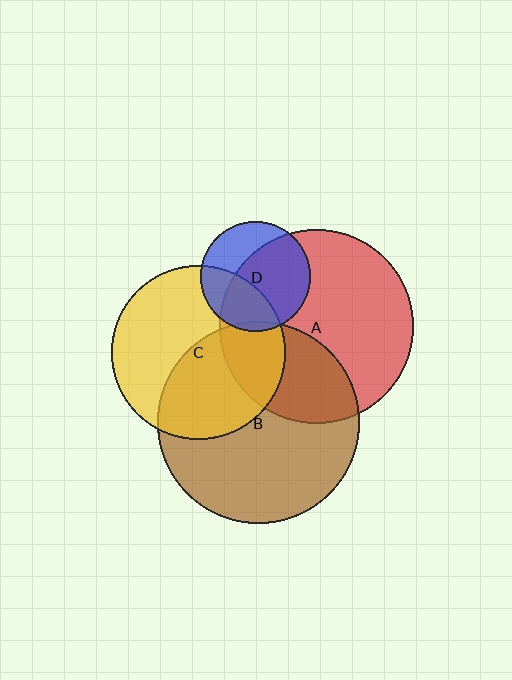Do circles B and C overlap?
Yes.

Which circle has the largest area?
Circle B (brown).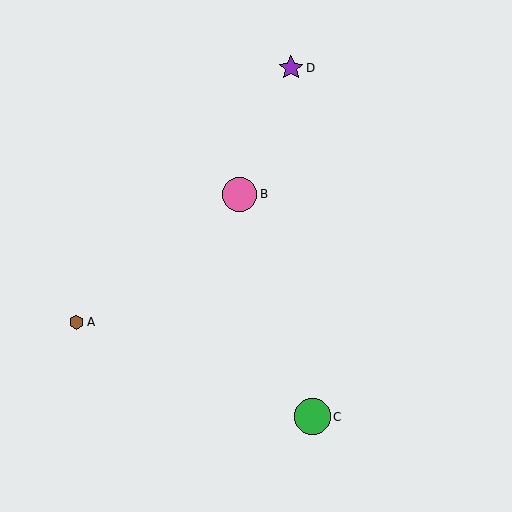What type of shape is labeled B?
Shape B is a pink circle.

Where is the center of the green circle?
The center of the green circle is at (312, 417).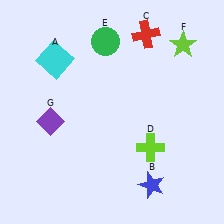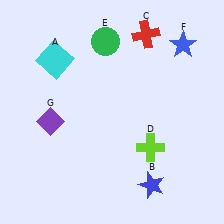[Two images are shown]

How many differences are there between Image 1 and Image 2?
There is 1 difference between the two images.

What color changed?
The star (F) changed from lime in Image 1 to blue in Image 2.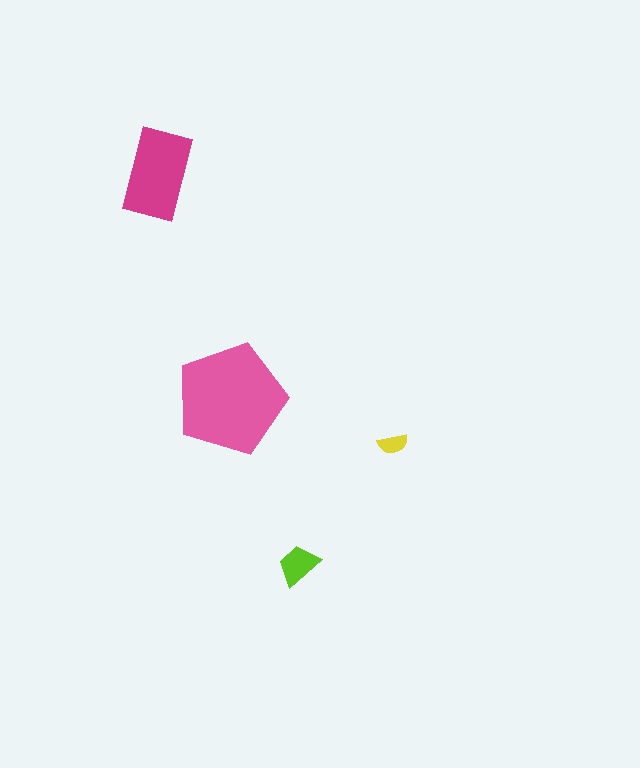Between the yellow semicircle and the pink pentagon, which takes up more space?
The pink pentagon.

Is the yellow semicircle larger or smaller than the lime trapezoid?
Smaller.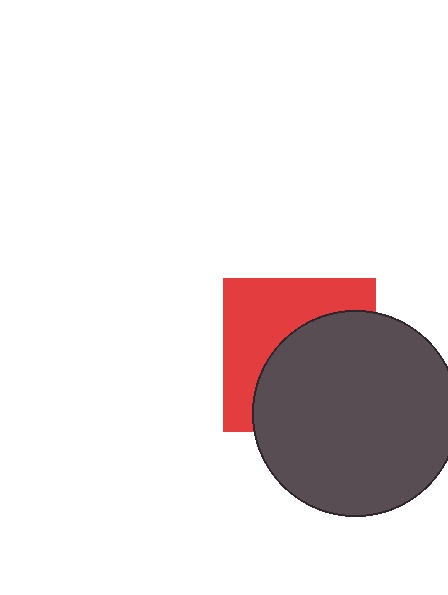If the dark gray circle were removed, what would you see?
You would see the complete red square.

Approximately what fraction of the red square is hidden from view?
Roughly 54% of the red square is hidden behind the dark gray circle.